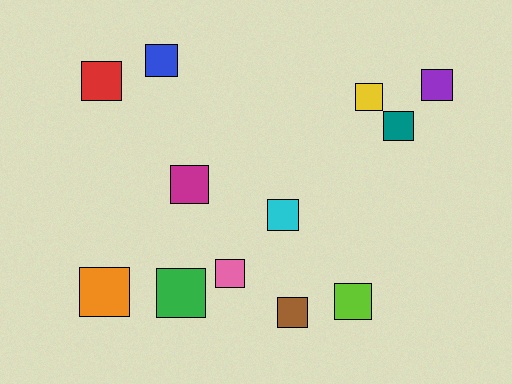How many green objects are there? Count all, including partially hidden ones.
There is 1 green object.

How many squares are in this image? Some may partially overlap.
There are 12 squares.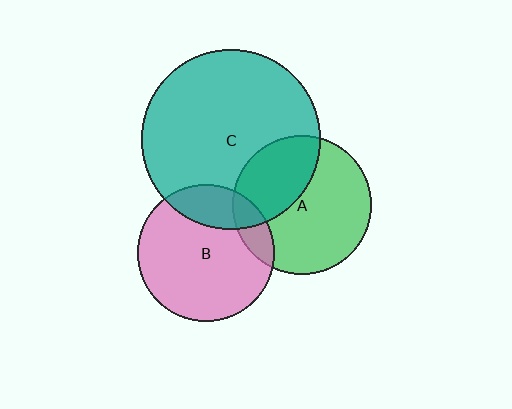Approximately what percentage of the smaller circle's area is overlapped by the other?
Approximately 20%.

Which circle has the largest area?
Circle C (teal).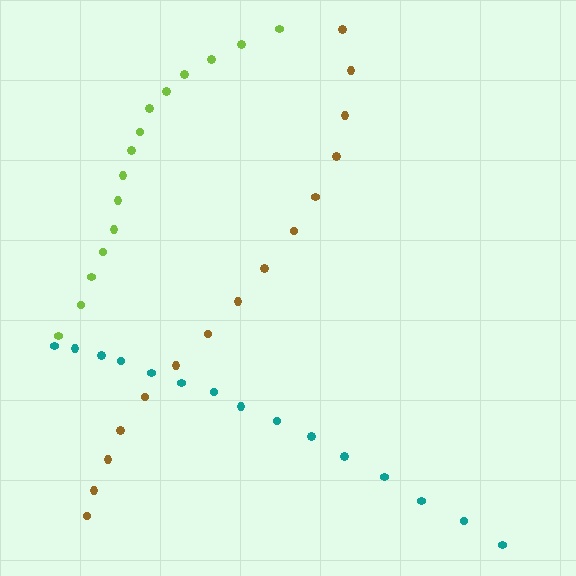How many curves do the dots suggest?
There are 3 distinct paths.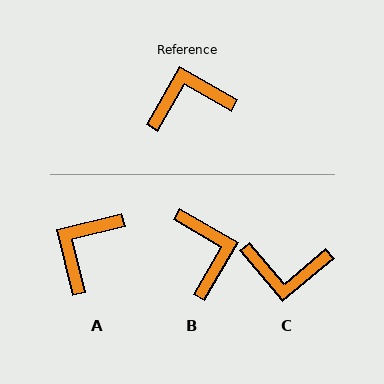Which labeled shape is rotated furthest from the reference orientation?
C, about 160 degrees away.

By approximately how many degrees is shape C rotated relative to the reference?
Approximately 160 degrees counter-clockwise.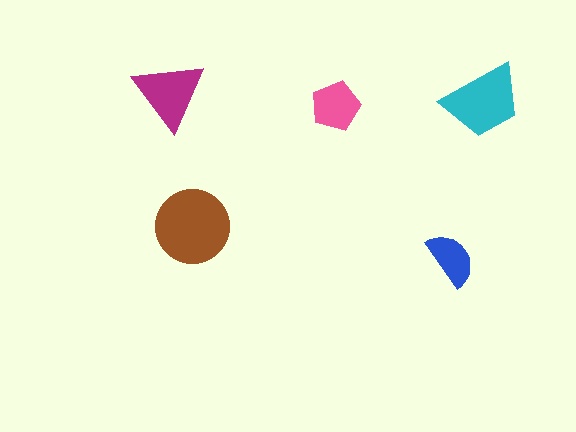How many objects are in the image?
There are 5 objects in the image.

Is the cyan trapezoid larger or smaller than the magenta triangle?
Larger.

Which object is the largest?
The brown circle.